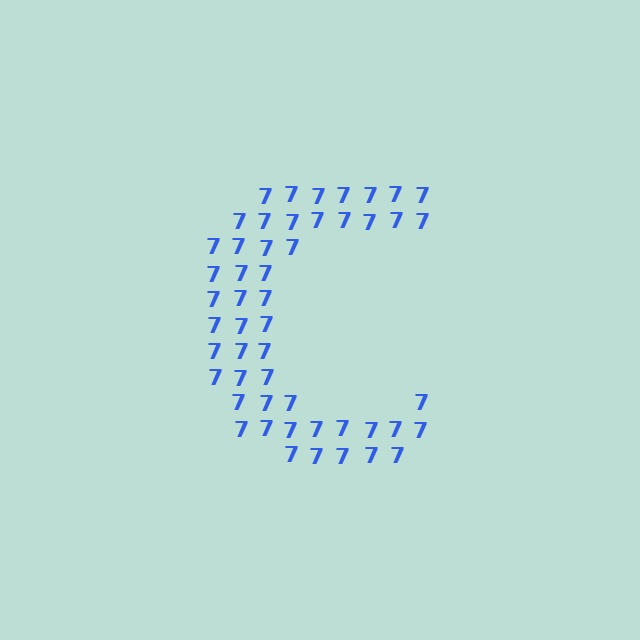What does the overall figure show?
The overall figure shows the letter C.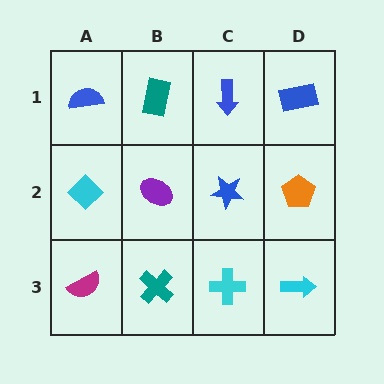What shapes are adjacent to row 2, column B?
A teal rectangle (row 1, column B), a teal cross (row 3, column B), a cyan diamond (row 2, column A), a blue star (row 2, column C).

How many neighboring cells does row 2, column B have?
4.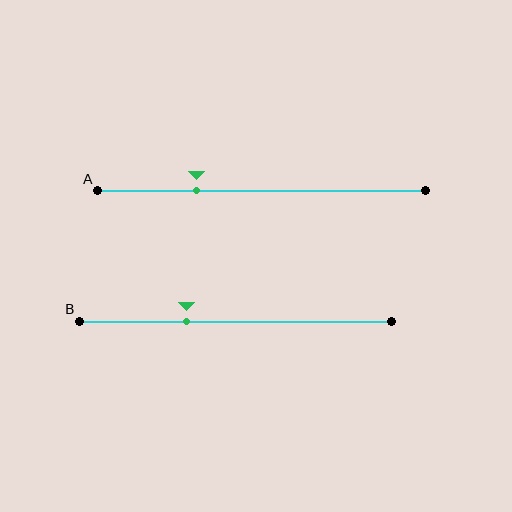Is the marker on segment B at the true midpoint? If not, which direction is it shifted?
No, the marker on segment B is shifted to the left by about 16% of the segment length.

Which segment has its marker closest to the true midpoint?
Segment B has its marker closest to the true midpoint.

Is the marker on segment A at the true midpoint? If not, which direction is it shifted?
No, the marker on segment A is shifted to the left by about 20% of the segment length.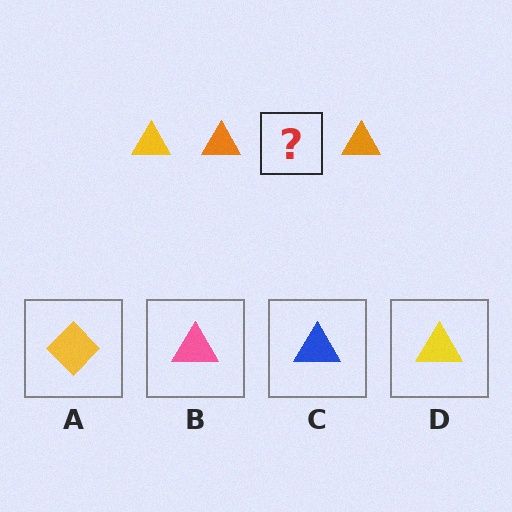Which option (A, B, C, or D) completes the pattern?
D.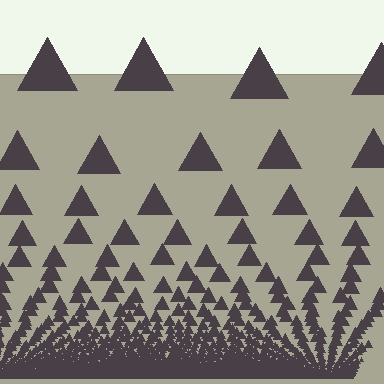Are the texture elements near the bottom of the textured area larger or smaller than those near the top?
Smaller. The gradient is inverted — elements near the bottom are smaller and denser.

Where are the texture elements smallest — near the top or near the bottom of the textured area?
Near the bottom.